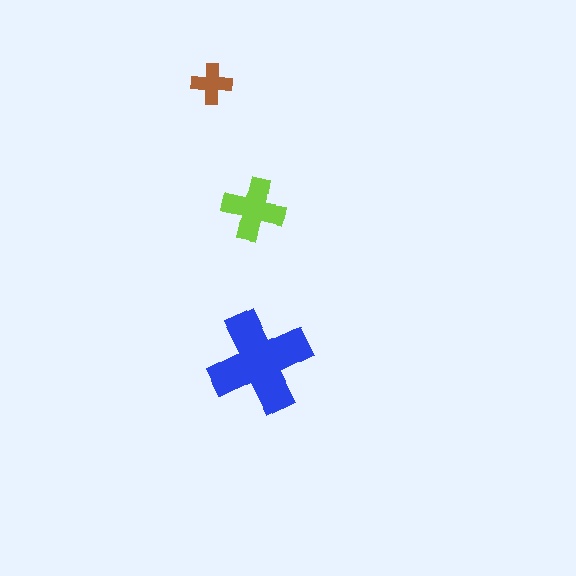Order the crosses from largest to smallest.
the blue one, the lime one, the brown one.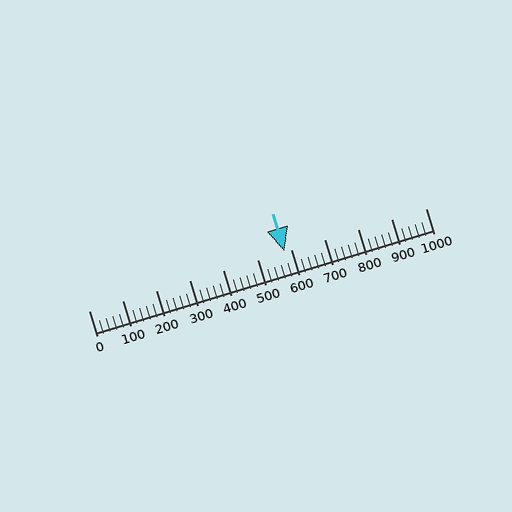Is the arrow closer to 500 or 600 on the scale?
The arrow is closer to 600.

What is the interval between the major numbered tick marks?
The major tick marks are spaced 100 units apart.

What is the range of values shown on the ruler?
The ruler shows values from 0 to 1000.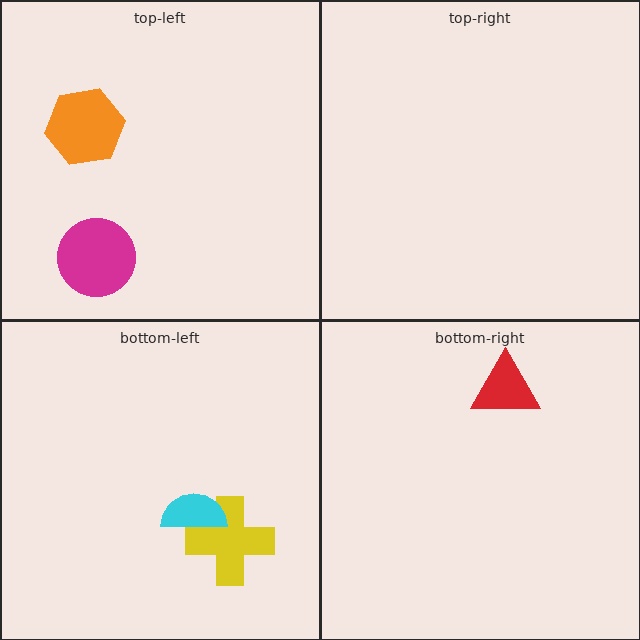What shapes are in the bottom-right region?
The red triangle.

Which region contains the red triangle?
The bottom-right region.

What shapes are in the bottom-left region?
The yellow cross, the cyan semicircle.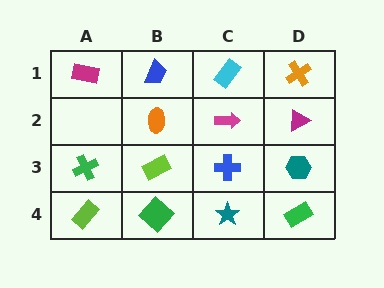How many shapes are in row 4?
4 shapes.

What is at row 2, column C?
A magenta arrow.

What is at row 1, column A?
A magenta rectangle.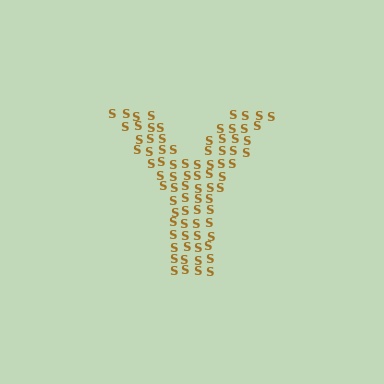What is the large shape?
The large shape is the letter Y.